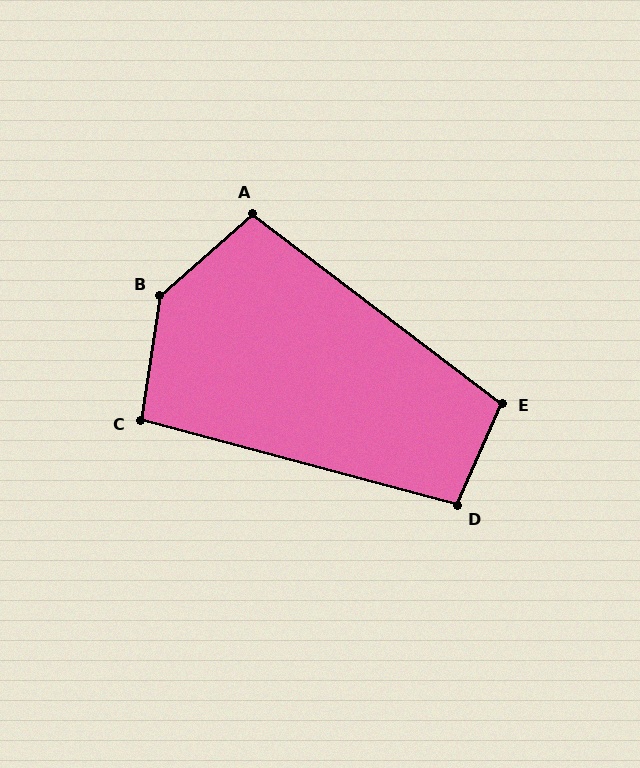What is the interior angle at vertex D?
Approximately 99 degrees (obtuse).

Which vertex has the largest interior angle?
B, at approximately 140 degrees.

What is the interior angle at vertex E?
Approximately 103 degrees (obtuse).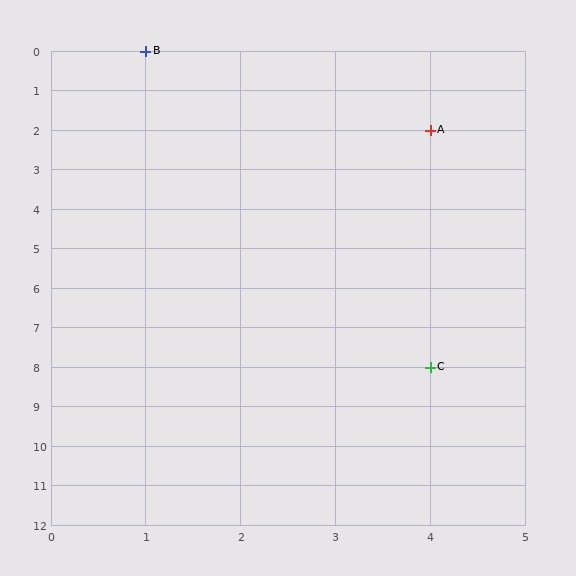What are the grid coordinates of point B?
Point B is at grid coordinates (1, 0).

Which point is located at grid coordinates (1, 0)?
Point B is at (1, 0).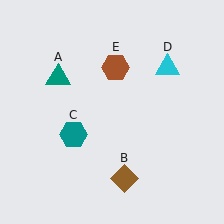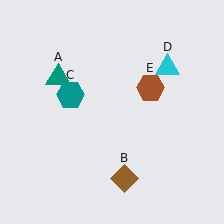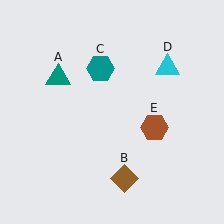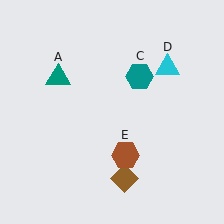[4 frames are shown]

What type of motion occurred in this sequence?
The teal hexagon (object C), brown hexagon (object E) rotated clockwise around the center of the scene.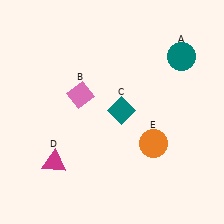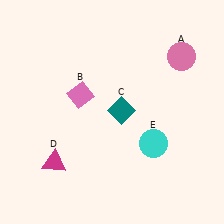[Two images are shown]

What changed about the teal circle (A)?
In Image 1, A is teal. In Image 2, it changed to pink.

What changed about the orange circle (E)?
In Image 1, E is orange. In Image 2, it changed to cyan.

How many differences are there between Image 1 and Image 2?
There are 2 differences between the two images.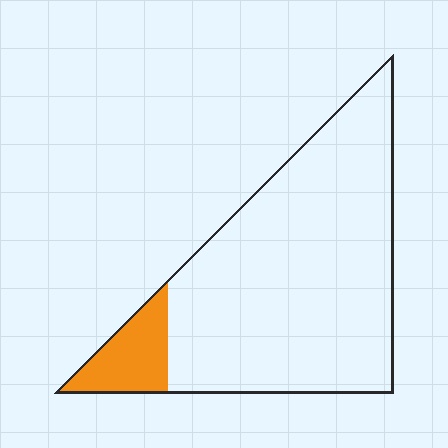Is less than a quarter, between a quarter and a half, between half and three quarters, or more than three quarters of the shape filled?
Less than a quarter.